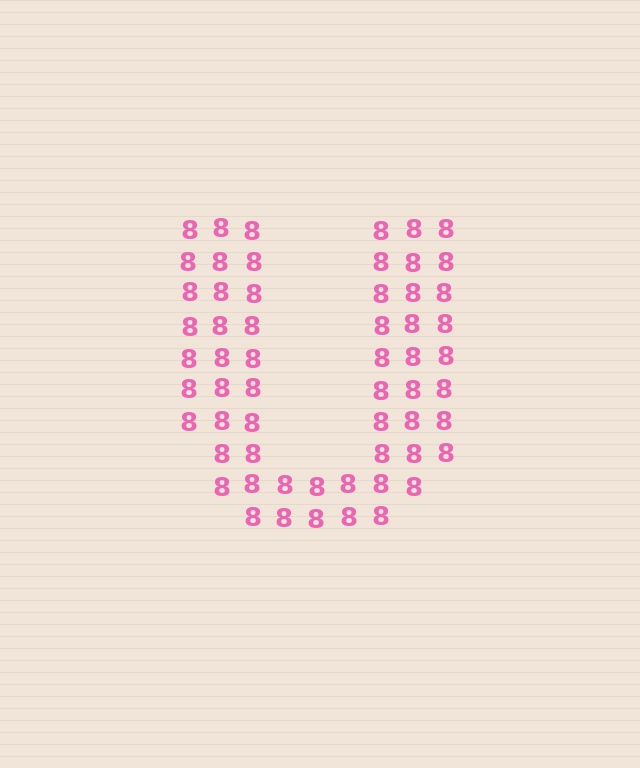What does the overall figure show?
The overall figure shows the letter U.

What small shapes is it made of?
It is made of small digit 8's.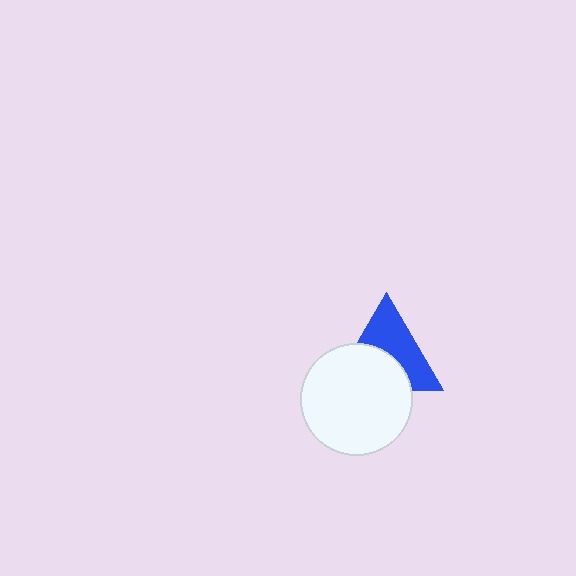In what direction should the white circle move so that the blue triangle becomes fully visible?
The white circle should move down. That is the shortest direction to clear the overlap and leave the blue triangle fully visible.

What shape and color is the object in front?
The object in front is a white circle.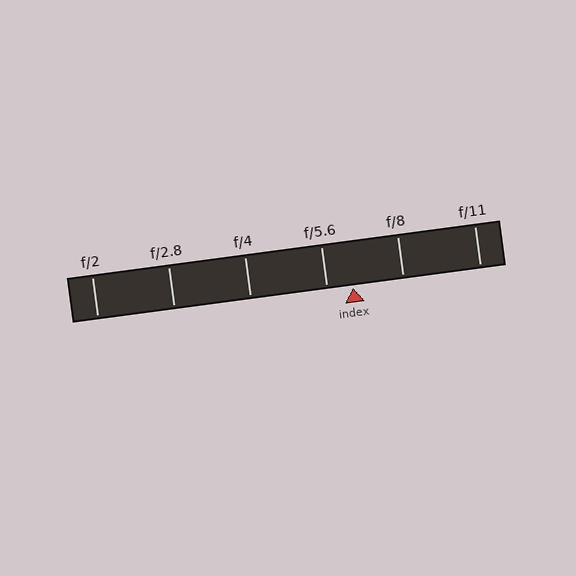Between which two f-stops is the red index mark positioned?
The index mark is between f/5.6 and f/8.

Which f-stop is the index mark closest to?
The index mark is closest to f/5.6.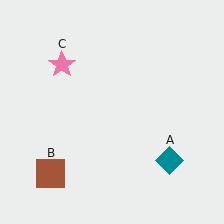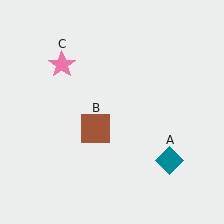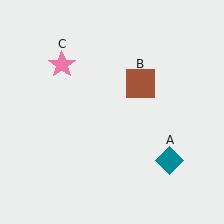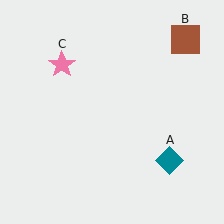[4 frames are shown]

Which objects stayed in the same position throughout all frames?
Teal diamond (object A) and pink star (object C) remained stationary.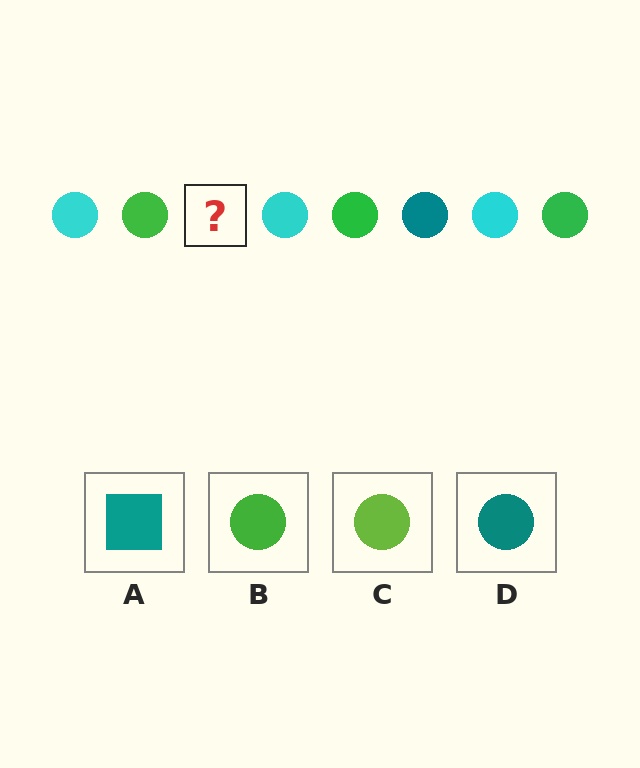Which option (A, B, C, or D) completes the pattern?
D.